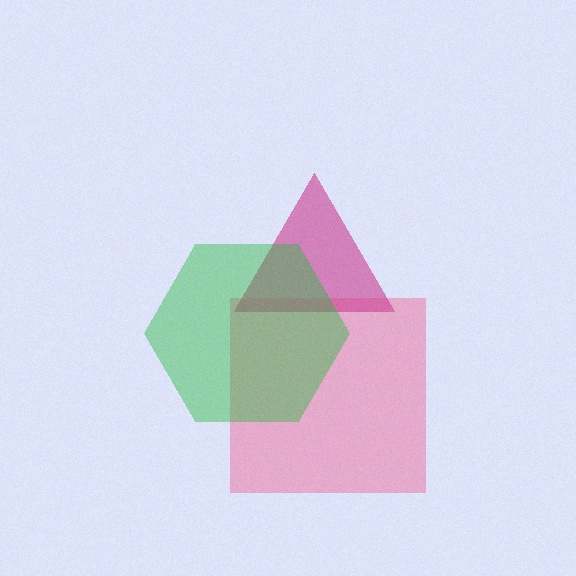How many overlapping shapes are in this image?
There are 3 overlapping shapes in the image.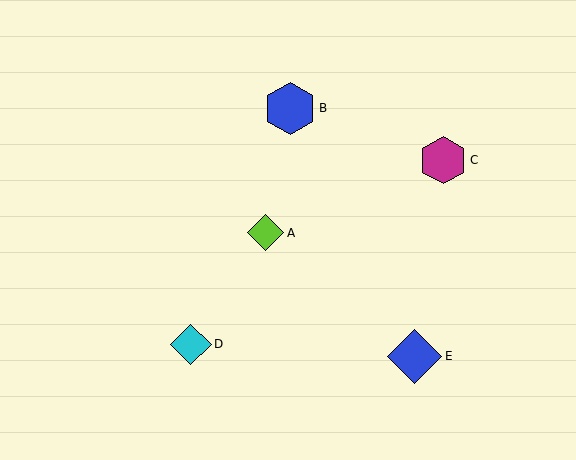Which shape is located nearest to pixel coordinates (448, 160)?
The magenta hexagon (labeled C) at (443, 160) is nearest to that location.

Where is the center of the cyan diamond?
The center of the cyan diamond is at (191, 344).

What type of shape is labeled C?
Shape C is a magenta hexagon.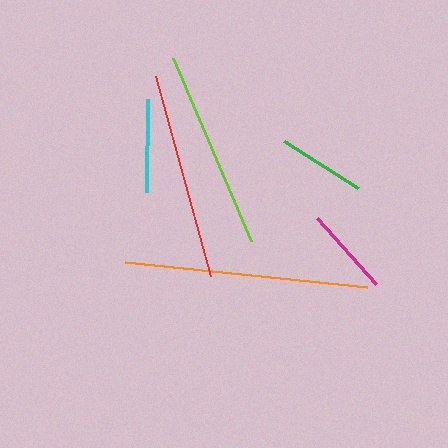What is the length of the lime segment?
The lime segment is approximately 199 pixels long.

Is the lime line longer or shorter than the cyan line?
The lime line is longer than the cyan line.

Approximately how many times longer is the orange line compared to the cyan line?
The orange line is approximately 2.6 times the length of the cyan line.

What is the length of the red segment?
The red segment is approximately 208 pixels long.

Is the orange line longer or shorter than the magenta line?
The orange line is longer than the magenta line.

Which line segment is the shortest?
The green line is the shortest at approximately 88 pixels.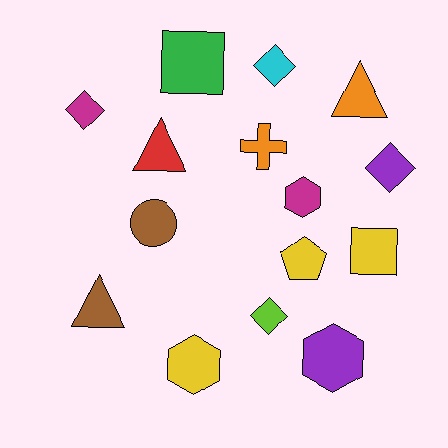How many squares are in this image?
There are 2 squares.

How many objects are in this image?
There are 15 objects.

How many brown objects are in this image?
There are 2 brown objects.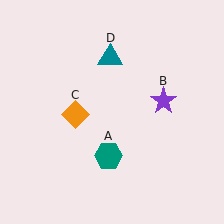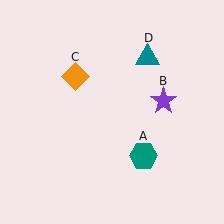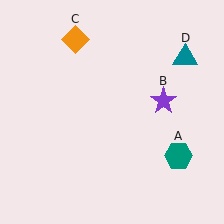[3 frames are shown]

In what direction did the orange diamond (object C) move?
The orange diamond (object C) moved up.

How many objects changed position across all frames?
3 objects changed position: teal hexagon (object A), orange diamond (object C), teal triangle (object D).